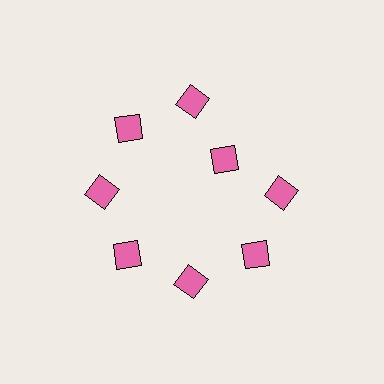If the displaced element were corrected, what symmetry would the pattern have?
It would have 8-fold rotational symmetry — the pattern would map onto itself every 45 degrees.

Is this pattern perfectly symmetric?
No. The 8 pink diamonds are arranged in a ring, but one element near the 2 o'clock position is pulled inward toward the center, breaking the 8-fold rotational symmetry.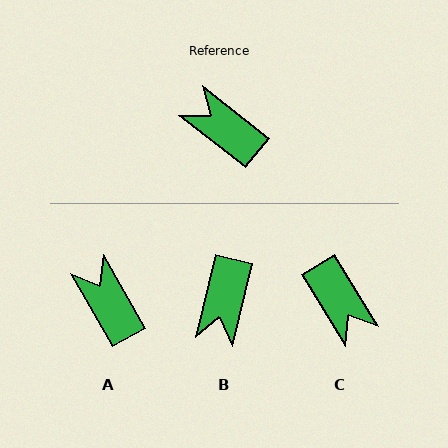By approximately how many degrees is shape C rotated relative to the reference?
Approximately 160 degrees counter-clockwise.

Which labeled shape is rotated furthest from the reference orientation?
C, about 160 degrees away.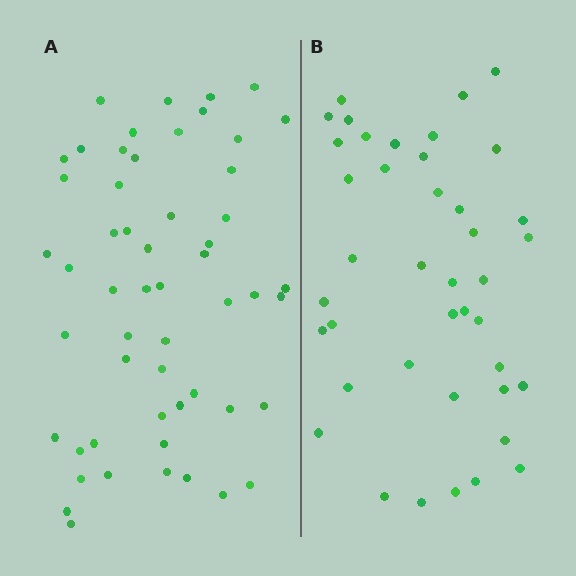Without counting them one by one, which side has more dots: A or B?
Region A (the left region) has more dots.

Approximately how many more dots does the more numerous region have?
Region A has approximately 15 more dots than region B.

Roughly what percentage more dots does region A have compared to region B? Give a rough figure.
About 30% more.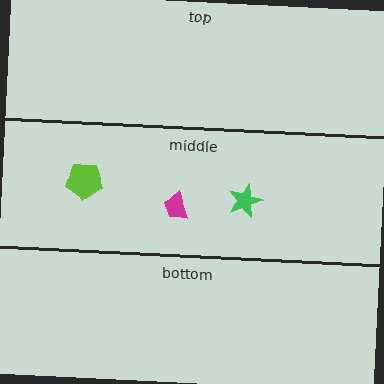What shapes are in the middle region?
The lime pentagon, the green star, the magenta trapezoid.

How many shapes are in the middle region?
3.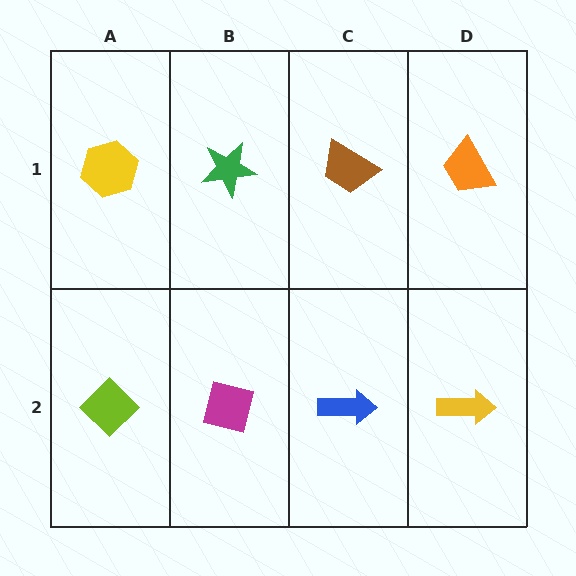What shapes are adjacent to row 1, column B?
A magenta square (row 2, column B), a yellow hexagon (row 1, column A), a brown trapezoid (row 1, column C).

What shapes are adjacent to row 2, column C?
A brown trapezoid (row 1, column C), a magenta square (row 2, column B), a yellow arrow (row 2, column D).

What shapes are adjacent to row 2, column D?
An orange trapezoid (row 1, column D), a blue arrow (row 2, column C).